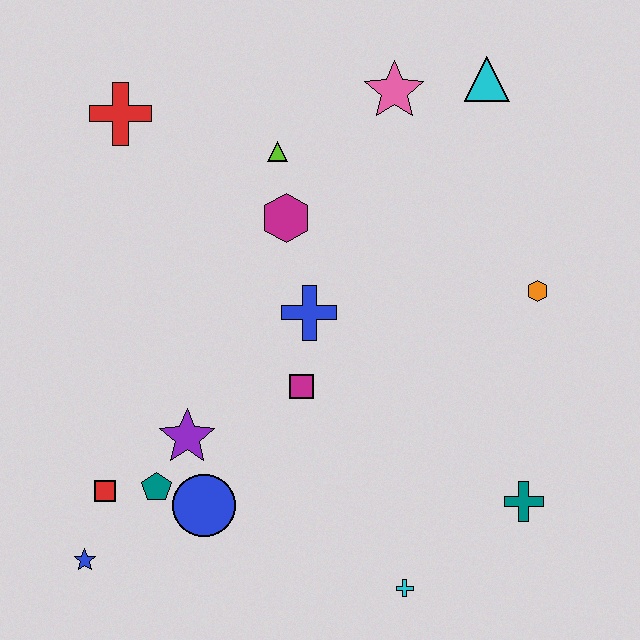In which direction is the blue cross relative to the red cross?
The blue cross is below the red cross.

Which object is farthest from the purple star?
The cyan triangle is farthest from the purple star.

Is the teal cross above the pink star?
No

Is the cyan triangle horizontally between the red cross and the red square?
No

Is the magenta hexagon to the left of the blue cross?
Yes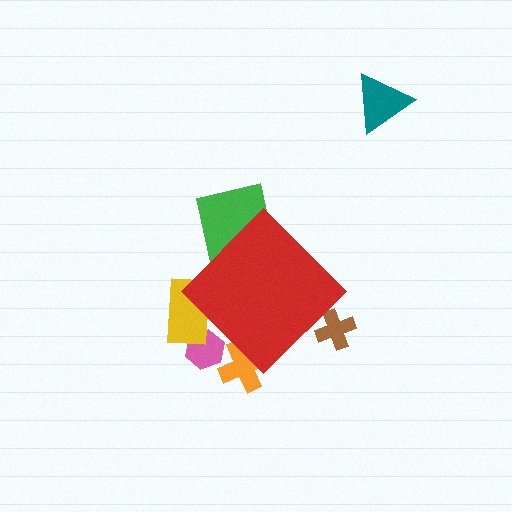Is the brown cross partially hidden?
Yes, the brown cross is partially hidden behind the red diamond.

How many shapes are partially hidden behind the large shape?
5 shapes are partially hidden.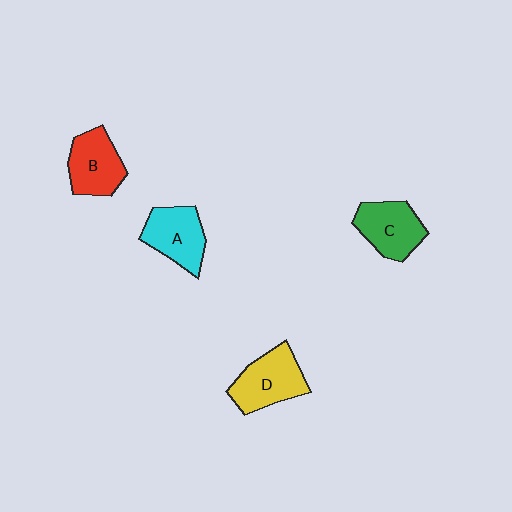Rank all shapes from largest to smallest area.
From largest to smallest: D (yellow), C (green), A (cyan), B (red).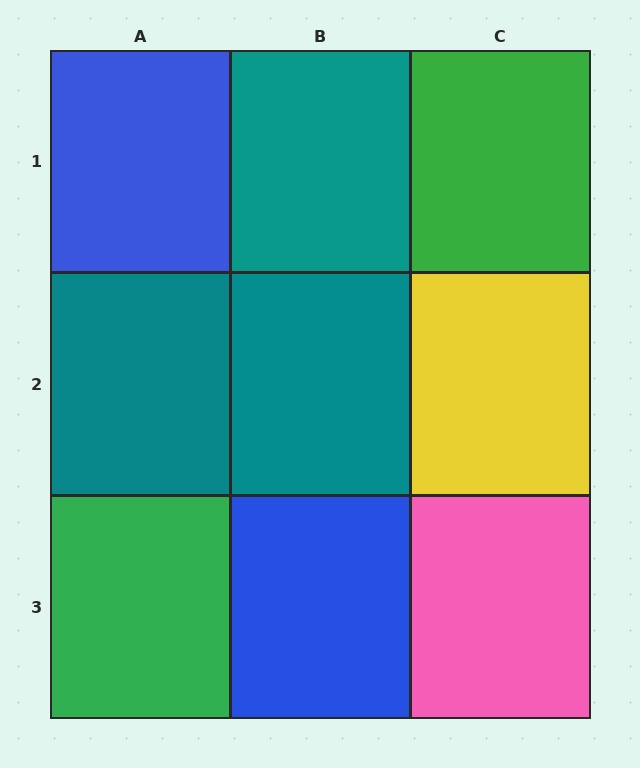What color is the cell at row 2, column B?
Teal.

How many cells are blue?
2 cells are blue.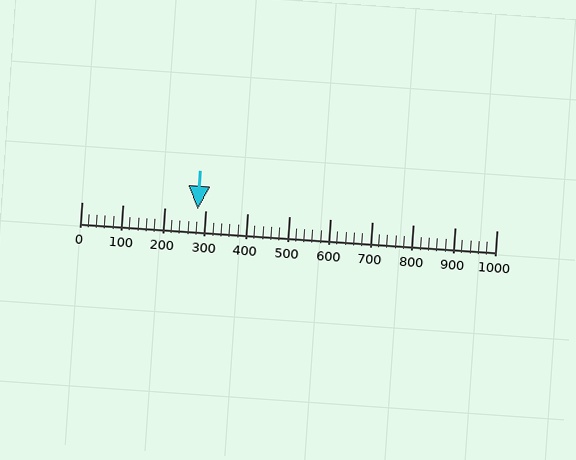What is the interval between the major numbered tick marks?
The major tick marks are spaced 100 units apart.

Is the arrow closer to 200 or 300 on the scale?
The arrow is closer to 300.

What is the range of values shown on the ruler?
The ruler shows values from 0 to 1000.